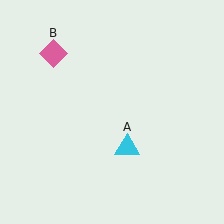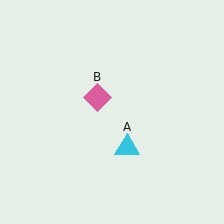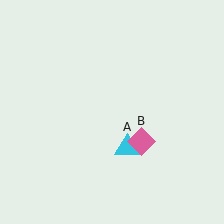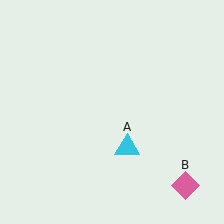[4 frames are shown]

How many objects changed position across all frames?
1 object changed position: pink diamond (object B).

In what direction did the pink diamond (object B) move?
The pink diamond (object B) moved down and to the right.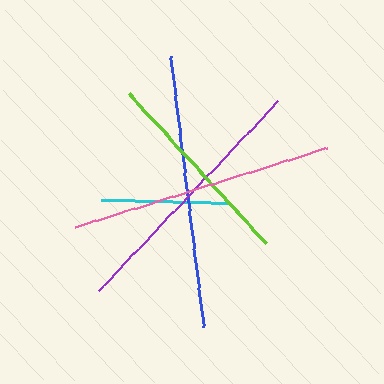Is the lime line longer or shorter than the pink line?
The pink line is longer than the lime line.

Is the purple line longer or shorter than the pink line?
The pink line is longer than the purple line.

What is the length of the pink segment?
The pink segment is approximately 264 pixels long.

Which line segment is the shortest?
The cyan line is the shortest at approximately 126 pixels.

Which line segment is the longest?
The blue line is the longest at approximately 273 pixels.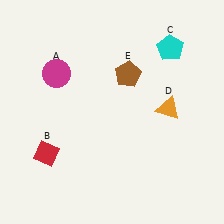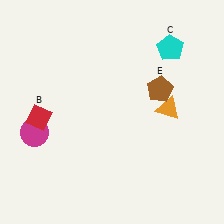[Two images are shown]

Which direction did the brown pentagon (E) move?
The brown pentagon (E) moved right.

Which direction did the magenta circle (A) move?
The magenta circle (A) moved down.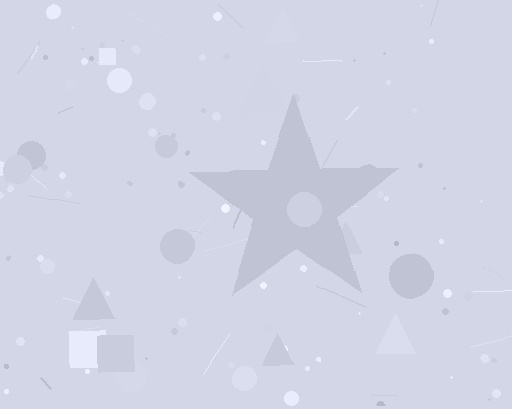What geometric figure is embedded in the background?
A star is embedded in the background.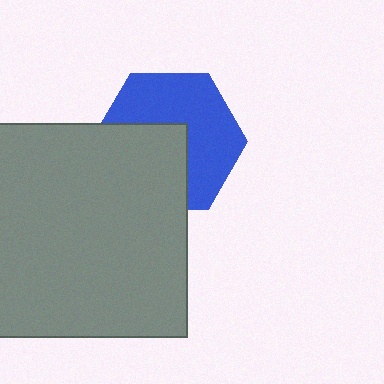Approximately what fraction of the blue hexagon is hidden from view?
Roughly 43% of the blue hexagon is hidden behind the gray square.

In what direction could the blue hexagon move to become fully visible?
The blue hexagon could move toward the upper-right. That would shift it out from behind the gray square entirely.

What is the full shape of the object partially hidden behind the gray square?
The partially hidden object is a blue hexagon.